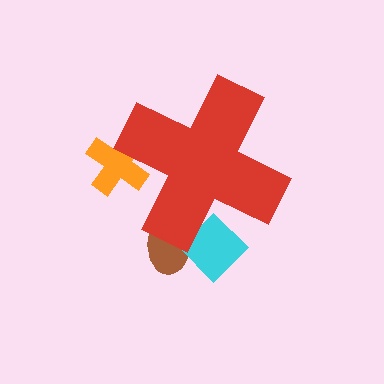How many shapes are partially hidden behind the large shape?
3 shapes are partially hidden.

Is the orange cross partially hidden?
Yes, the orange cross is partially hidden behind the red cross.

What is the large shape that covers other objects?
A red cross.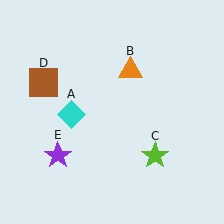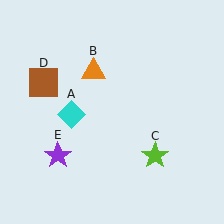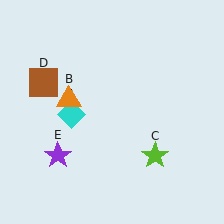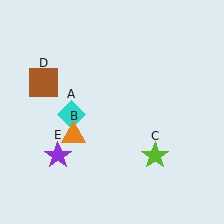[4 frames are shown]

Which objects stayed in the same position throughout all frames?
Cyan diamond (object A) and lime star (object C) and brown square (object D) and purple star (object E) remained stationary.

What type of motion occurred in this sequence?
The orange triangle (object B) rotated counterclockwise around the center of the scene.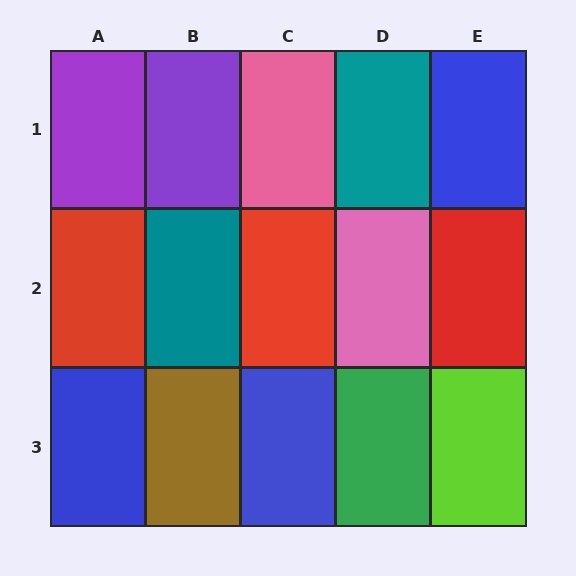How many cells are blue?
3 cells are blue.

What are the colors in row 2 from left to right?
Red, teal, red, pink, red.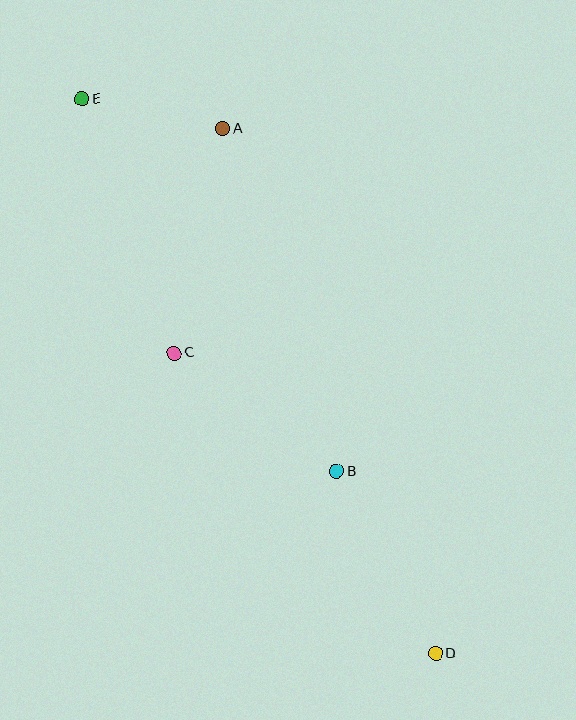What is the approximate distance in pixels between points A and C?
The distance between A and C is approximately 230 pixels.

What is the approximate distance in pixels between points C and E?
The distance between C and E is approximately 271 pixels.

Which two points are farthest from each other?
Points D and E are farthest from each other.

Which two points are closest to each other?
Points A and E are closest to each other.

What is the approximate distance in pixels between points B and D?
The distance between B and D is approximately 207 pixels.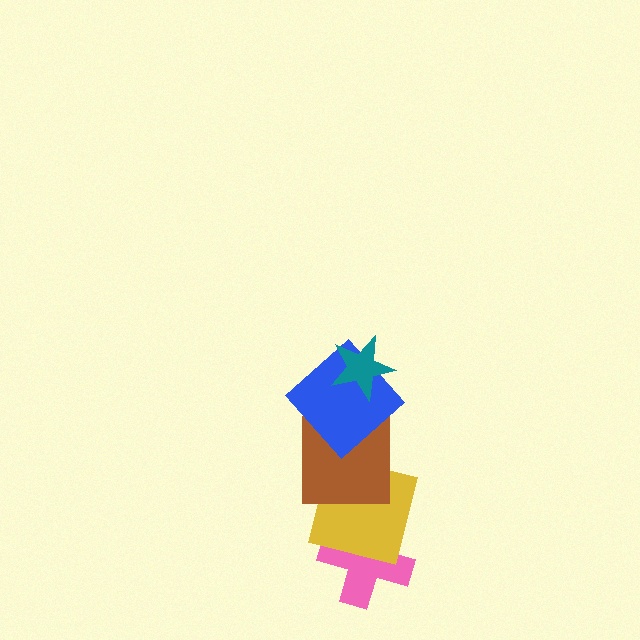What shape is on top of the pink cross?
The yellow square is on top of the pink cross.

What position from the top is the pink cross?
The pink cross is 5th from the top.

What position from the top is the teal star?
The teal star is 1st from the top.